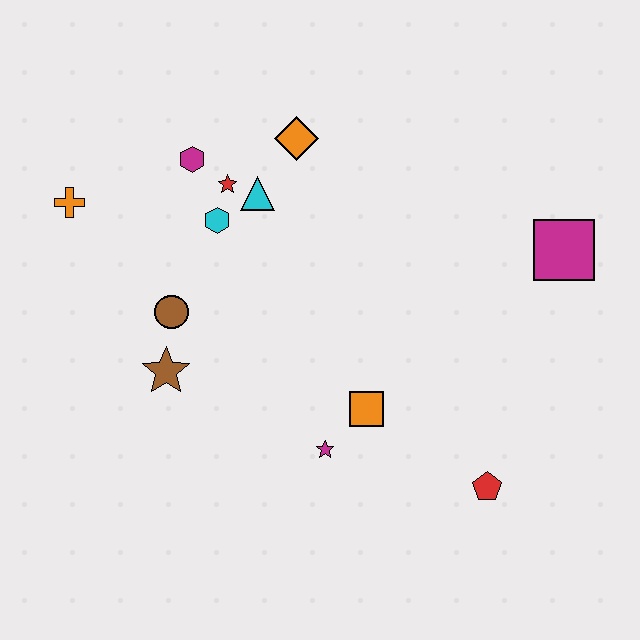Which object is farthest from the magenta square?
The orange cross is farthest from the magenta square.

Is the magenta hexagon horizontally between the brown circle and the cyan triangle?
Yes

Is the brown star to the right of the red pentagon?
No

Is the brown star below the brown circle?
Yes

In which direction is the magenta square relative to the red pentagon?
The magenta square is above the red pentagon.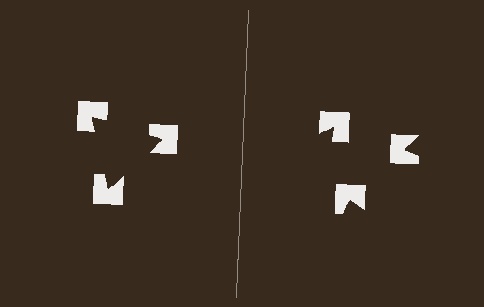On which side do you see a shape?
An illusory triangle appears on the left side. On the right side the wedge cuts are rotated, so no coherent shape forms.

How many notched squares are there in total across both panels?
6 — 3 on each side.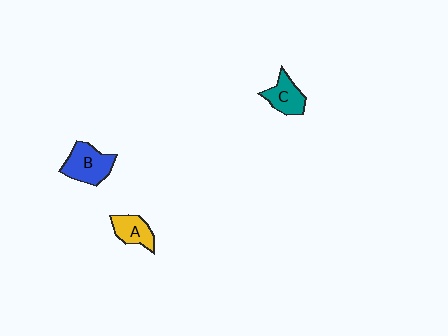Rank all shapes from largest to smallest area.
From largest to smallest: B (blue), C (teal), A (yellow).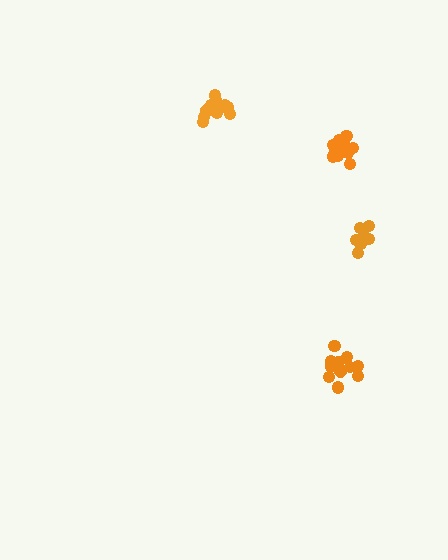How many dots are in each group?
Group 1: 14 dots, Group 2: 9 dots, Group 3: 12 dots, Group 4: 13 dots (48 total).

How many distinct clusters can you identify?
There are 4 distinct clusters.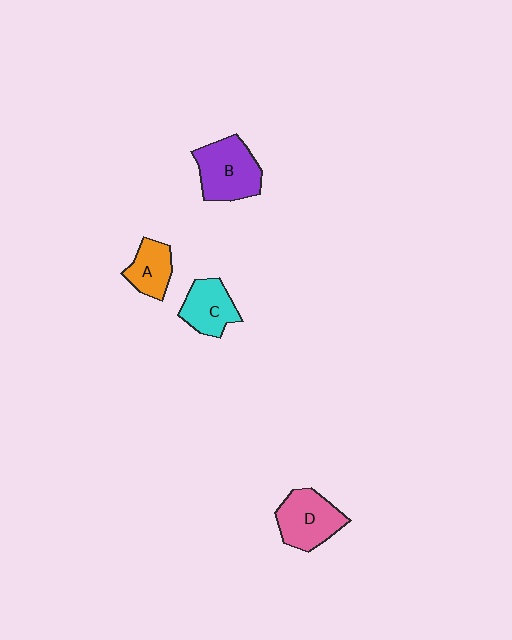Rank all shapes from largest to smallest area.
From largest to smallest: B (purple), D (pink), C (cyan), A (orange).